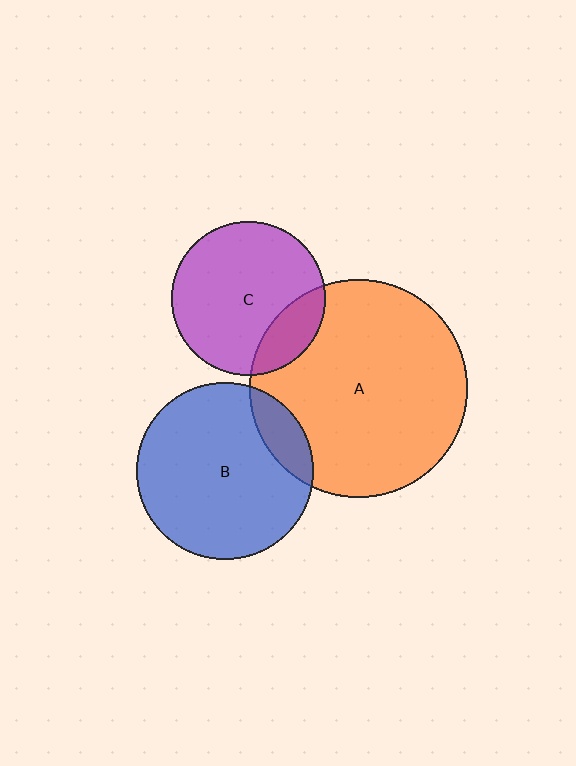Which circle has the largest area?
Circle A (orange).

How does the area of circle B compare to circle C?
Approximately 1.3 times.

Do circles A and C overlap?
Yes.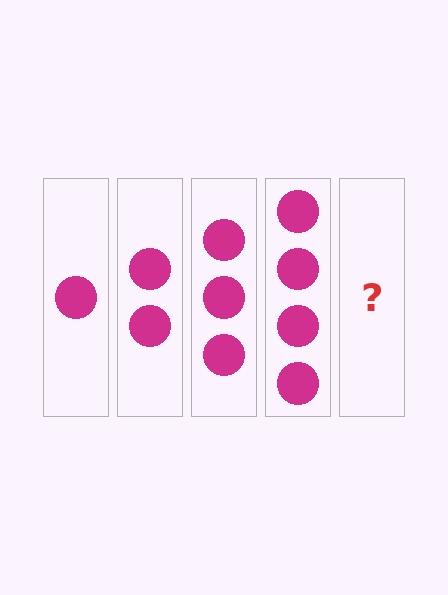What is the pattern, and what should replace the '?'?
The pattern is that each step adds one more circle. The '?' should be 5 circles.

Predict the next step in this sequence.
The next step is 5 circles.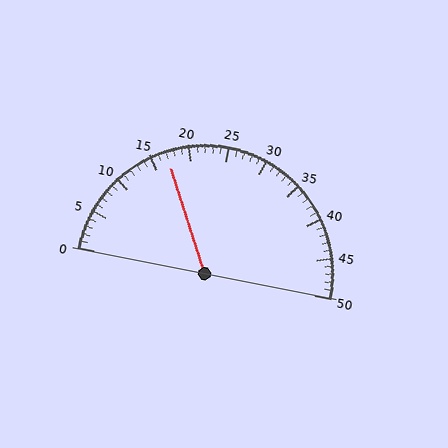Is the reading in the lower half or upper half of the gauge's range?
The reading is in the lower half of the range (0 to 50).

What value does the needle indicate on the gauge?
The needle indicates approximately 17.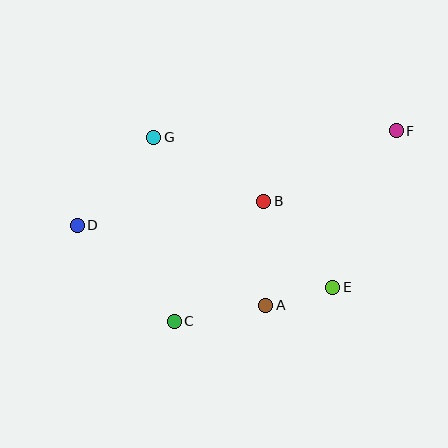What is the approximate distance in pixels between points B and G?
The distance between B and G is approximately 128 pixels.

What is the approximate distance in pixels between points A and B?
The distance between A and B is approximately 104 pixels.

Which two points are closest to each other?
Points A and E are closest to each other.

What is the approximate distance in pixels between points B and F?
The distance between B and F is approximately 150 pixels.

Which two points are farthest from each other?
Points D and F are farthest from each other.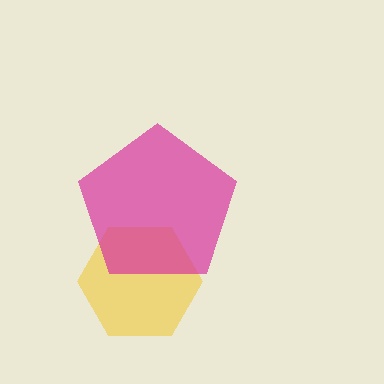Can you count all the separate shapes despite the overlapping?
Yes, there are 2 separate shapes.